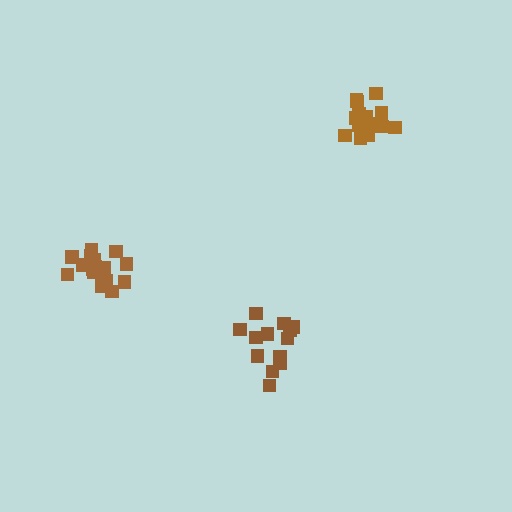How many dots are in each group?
Group 1: 13 dots, Group 2: 16 dots, Group 3: 16 dots (45 total).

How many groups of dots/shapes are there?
There are 3 groups.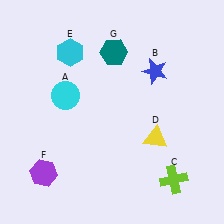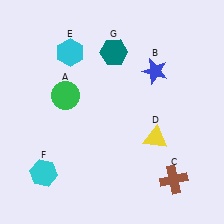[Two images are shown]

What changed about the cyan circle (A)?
In Image 1, A is cyan. In Image 2, it changed to green.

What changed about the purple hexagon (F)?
In Image 1, F is purple. In Image 2, it changed to cyan.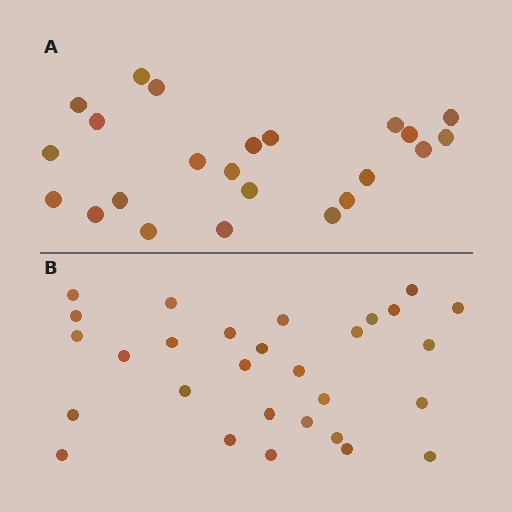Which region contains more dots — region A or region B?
Region B (the bottom region) has more dots.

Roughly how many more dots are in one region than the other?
Region B has about 6 more dots than region A.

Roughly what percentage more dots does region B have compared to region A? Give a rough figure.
About 25% more.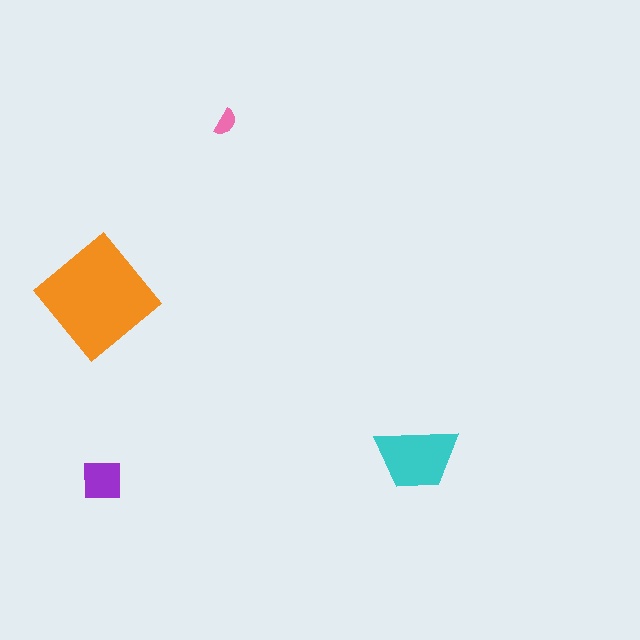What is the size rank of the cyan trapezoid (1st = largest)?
2nd.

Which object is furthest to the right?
The cyan trapezoid is rightmost.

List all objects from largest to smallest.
The orange diamond, the cyan trapezoid, the purple square, the pink semicircle.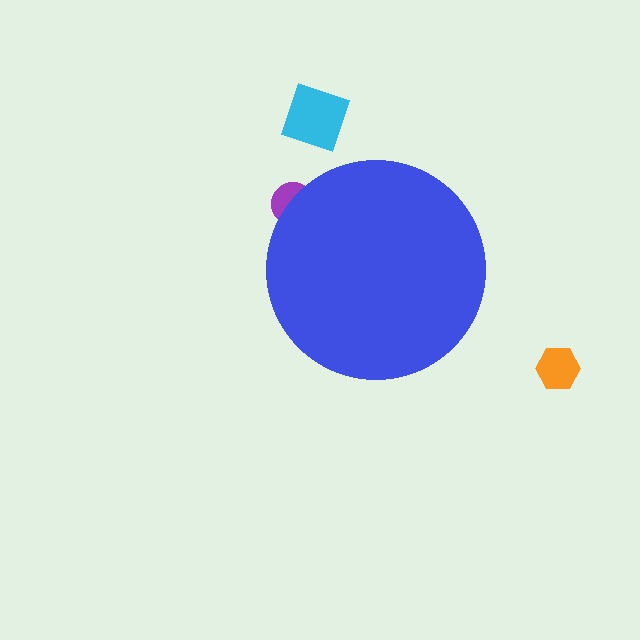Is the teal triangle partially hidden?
Yes, the teal triangle is partially hidden behind the blue circle.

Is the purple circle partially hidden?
Yes, the purple circle is partially hidden behind the blue circle.